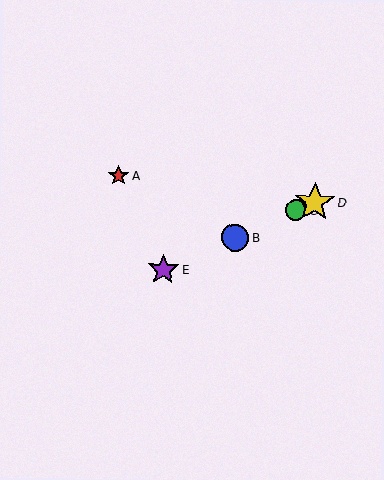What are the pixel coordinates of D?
Object D is at (315, 202).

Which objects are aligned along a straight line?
Objects B, C, D, E are aligned along a straight line.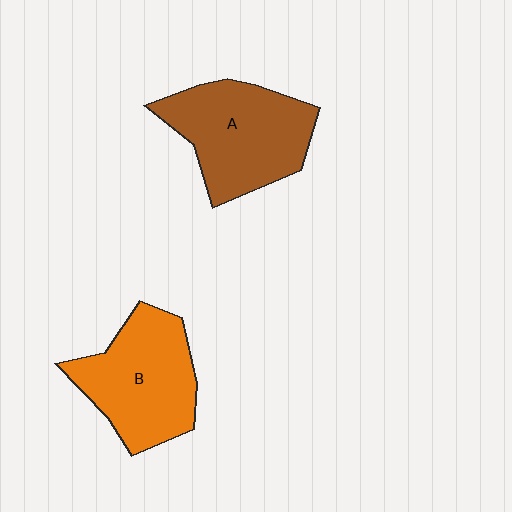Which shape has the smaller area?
Shape B (orange).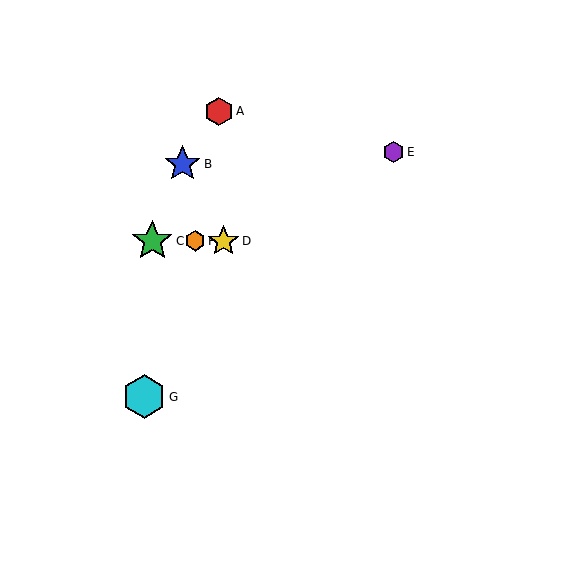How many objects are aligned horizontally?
3 objects (C, D, F) are aligned horizontally.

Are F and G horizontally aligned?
No, F is at y≈241 and G is at y≈397.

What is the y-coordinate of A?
Object A is at y≈111.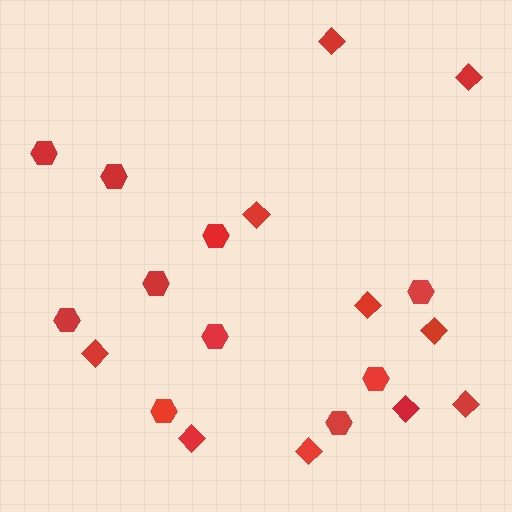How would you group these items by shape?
There are 2 groups: one group of diamonds (10) and one group of hexagons (10).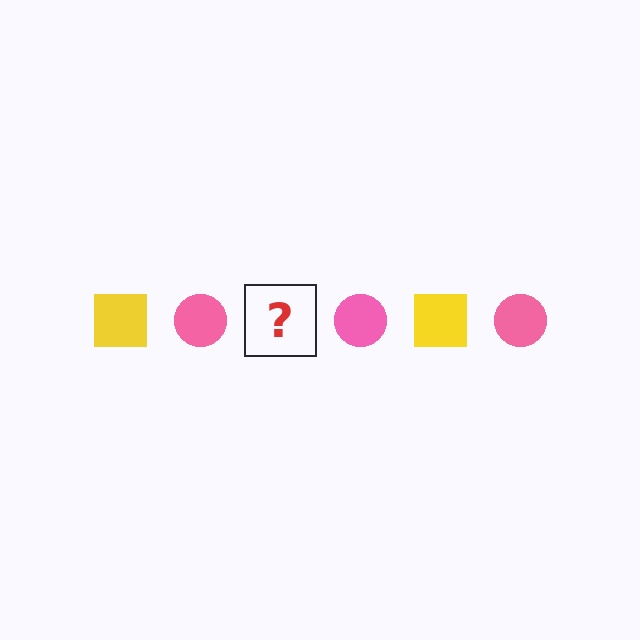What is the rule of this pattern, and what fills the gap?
The rule is that the pattern alternates between yellow square and pink circle. The gap should be filled with a yellow square.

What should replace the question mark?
The question mark should be replaced with a yellow square.